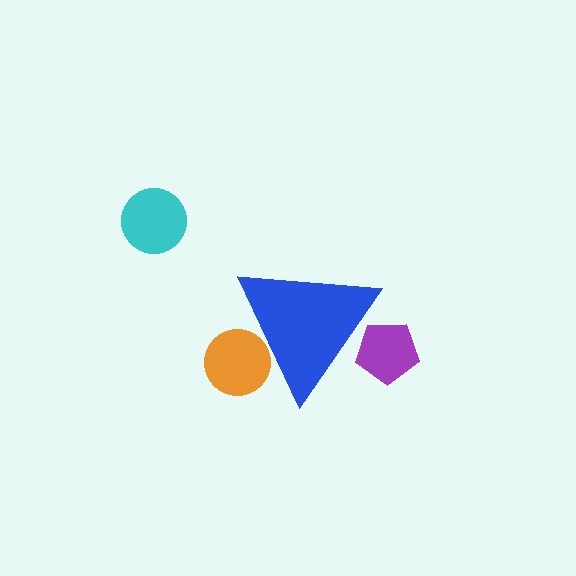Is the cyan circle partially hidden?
No, the cyan circle is fully visible.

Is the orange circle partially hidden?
Yes, the orange circle is partially hidden behind the blue triangle.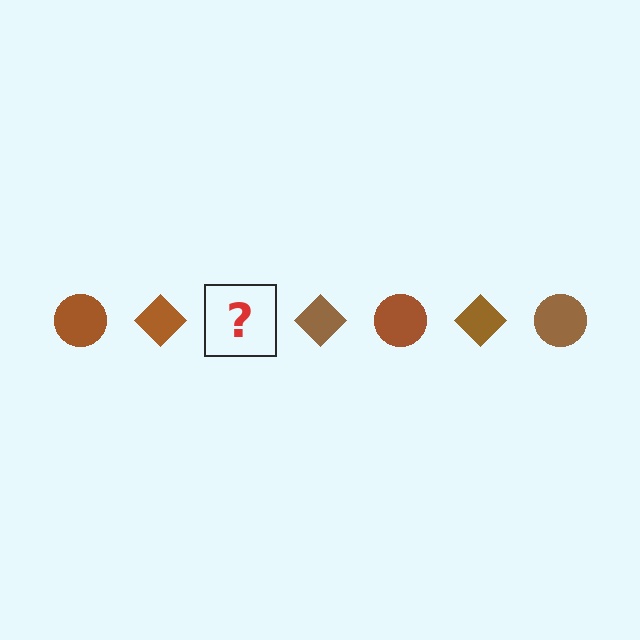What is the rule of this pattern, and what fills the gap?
The rule is that the pattern cycles through circle, diamond shapes in brown. The gap should be filled with a brown circle.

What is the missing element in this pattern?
The missing element is a brown circle.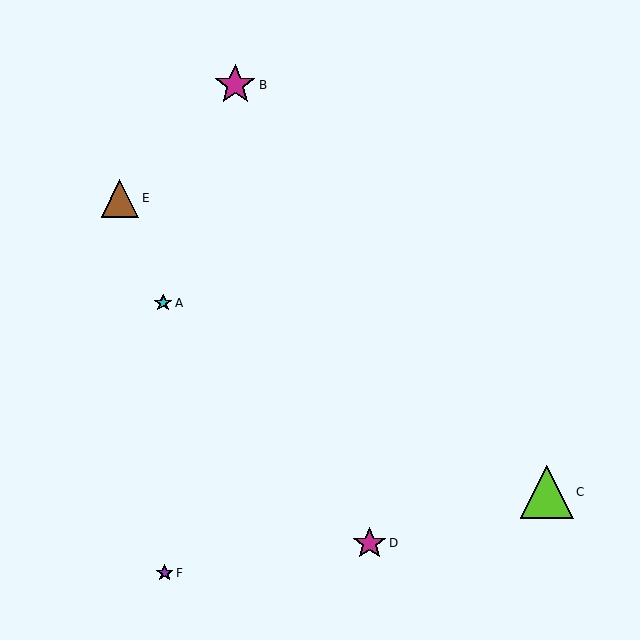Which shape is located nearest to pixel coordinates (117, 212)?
The brown triangle (labeled E) at (120, 198) is nearest to that location.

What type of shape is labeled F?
Shape F is a purple star.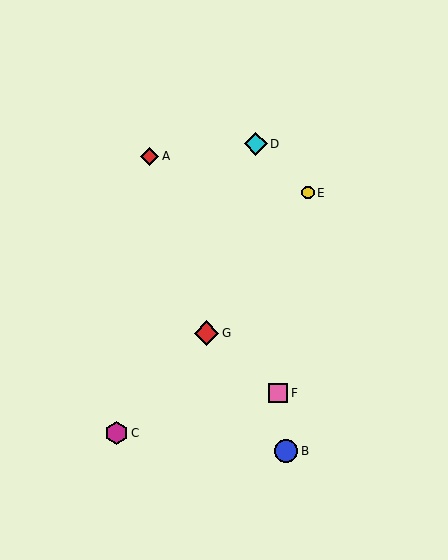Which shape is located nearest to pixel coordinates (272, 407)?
The pink square (labeled F) at (278, 393) is nearest to that location.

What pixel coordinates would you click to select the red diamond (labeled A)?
Click at (150, 156) to select the red diamond A.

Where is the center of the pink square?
The center of the pink square is at (278, 393).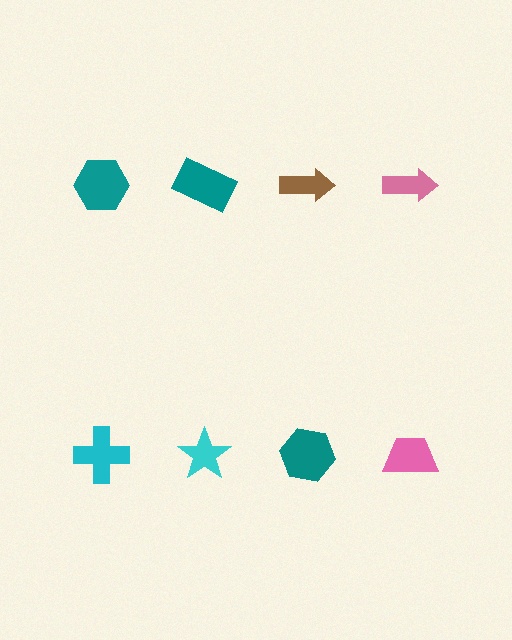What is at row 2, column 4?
A pink trapezoid.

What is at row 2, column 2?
A cyan star.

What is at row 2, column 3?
A teal hexagon.